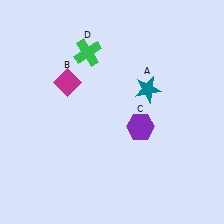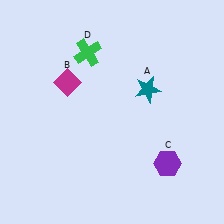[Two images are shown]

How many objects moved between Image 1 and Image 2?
1 object moved between the two images.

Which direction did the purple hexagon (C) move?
The purple hexagon (C) moved down.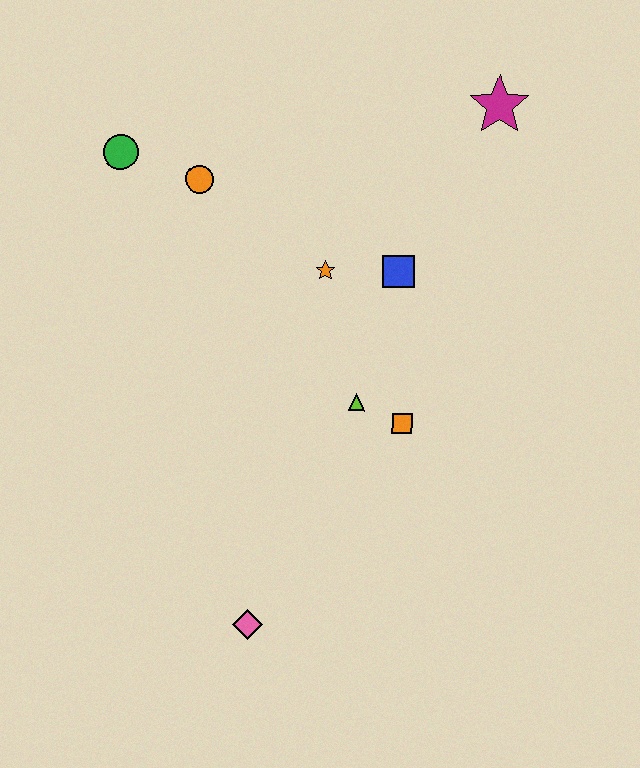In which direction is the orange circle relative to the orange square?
The orange circle is above the orange square.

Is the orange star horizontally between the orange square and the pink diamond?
Yes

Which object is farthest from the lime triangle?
The green circle is farthest from the lime triangle.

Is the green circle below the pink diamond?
No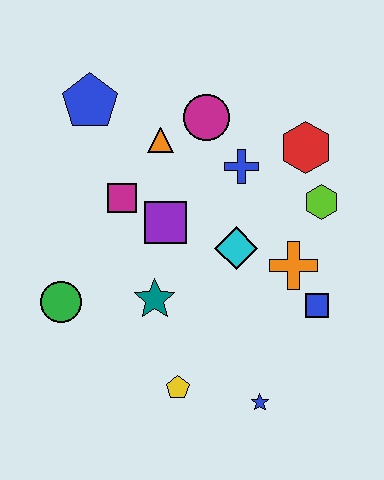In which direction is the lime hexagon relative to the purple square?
The lime hexagon is to the right of the purple square.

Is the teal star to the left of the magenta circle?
Yes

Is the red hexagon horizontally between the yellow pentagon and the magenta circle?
No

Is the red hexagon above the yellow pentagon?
Yes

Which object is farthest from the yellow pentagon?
The blue pentagon is farthest from the yellow pentagon.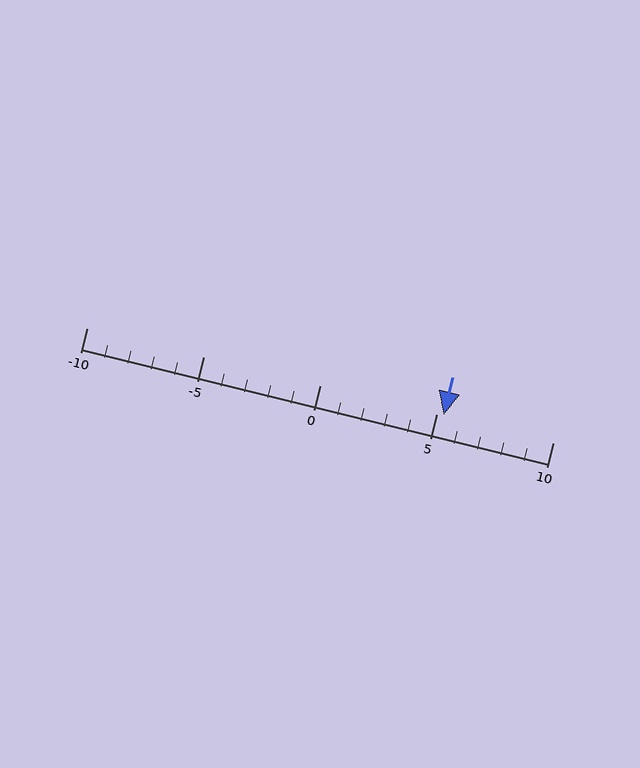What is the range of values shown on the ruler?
The ruler shows values from -10 to 10.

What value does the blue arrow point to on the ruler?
The blue arrow points to approximately 5.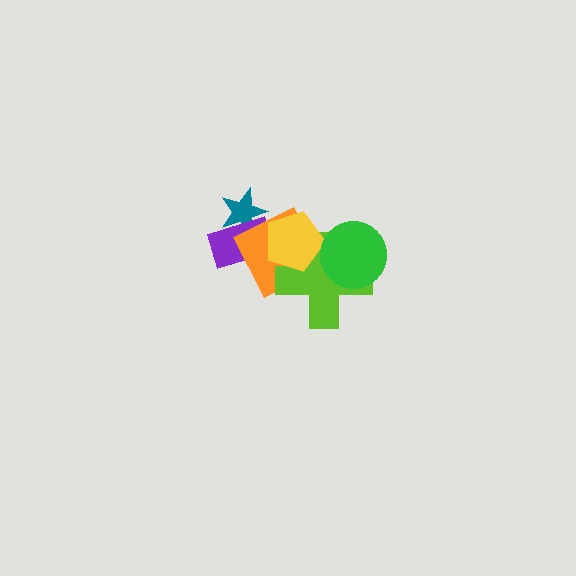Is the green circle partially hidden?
No, no other shape covers it.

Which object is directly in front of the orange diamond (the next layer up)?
The lime cross is directly in front of the orange diamond.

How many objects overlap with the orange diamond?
4 objects overlap with the orange diamond.